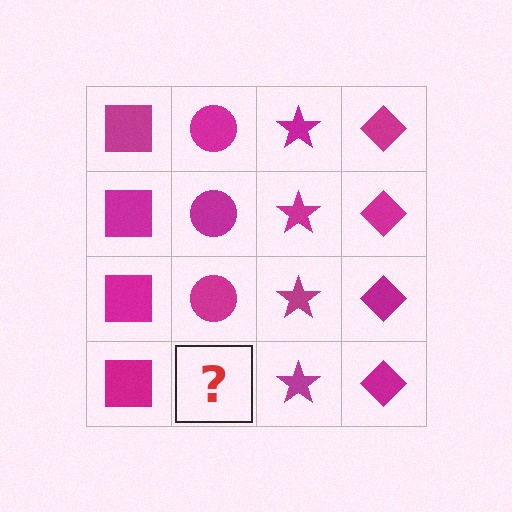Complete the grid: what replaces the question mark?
The question mark should be replaced with a magenta circle.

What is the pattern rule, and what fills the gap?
The rule is that each column has a consistent shape. The gap should be filled with a magenta circle.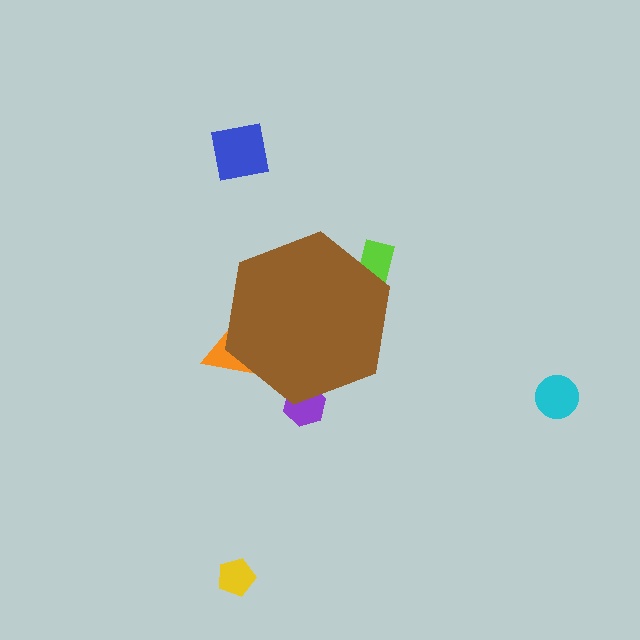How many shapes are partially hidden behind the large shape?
3 shapes are partially hidden.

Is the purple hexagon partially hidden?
Yes, the purple hexagon is partially hidden behind the brown hexagon.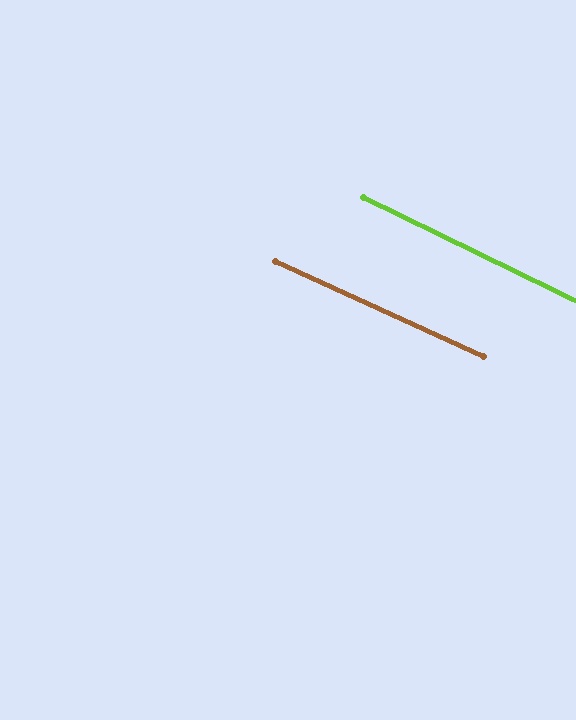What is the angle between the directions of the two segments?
Approximately 1 degree.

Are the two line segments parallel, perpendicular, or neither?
Parallel — their directions differ by only 1.3°.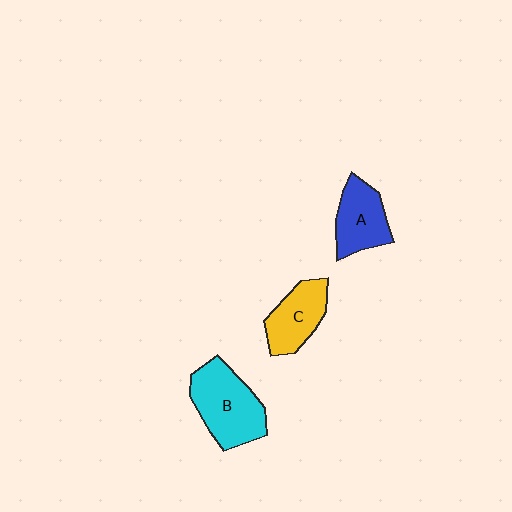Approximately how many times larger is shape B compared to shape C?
Approximately 1.4 times.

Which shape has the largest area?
Shape B (cyan).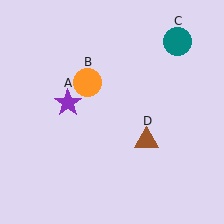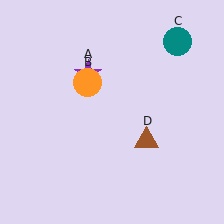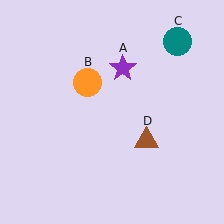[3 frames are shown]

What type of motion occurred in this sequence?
The purple star (object A) rotated clockwise around the center of the scene.